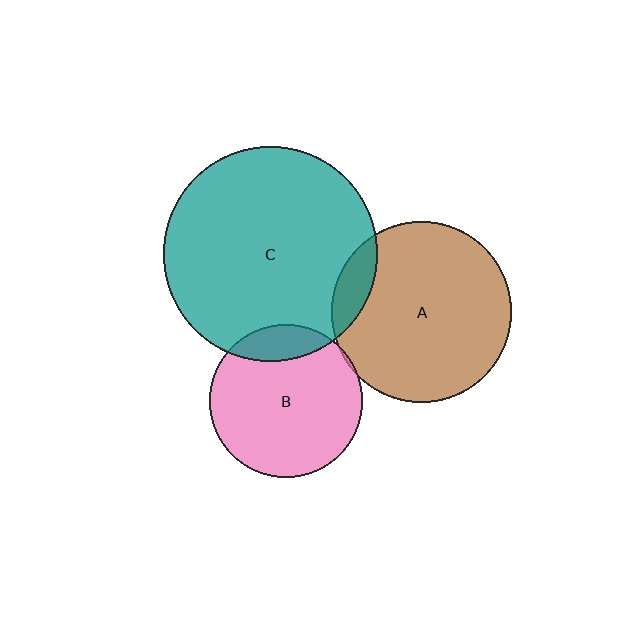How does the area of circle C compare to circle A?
Approximately 1.4 times.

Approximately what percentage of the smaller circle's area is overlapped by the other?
Approximately 10%.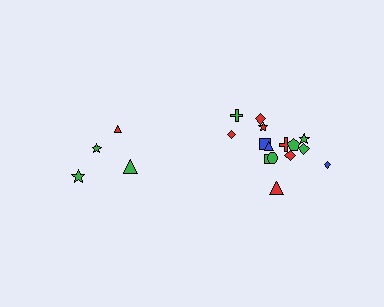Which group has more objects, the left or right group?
The right group.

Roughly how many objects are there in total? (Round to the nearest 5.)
Roughly 20 objects in total.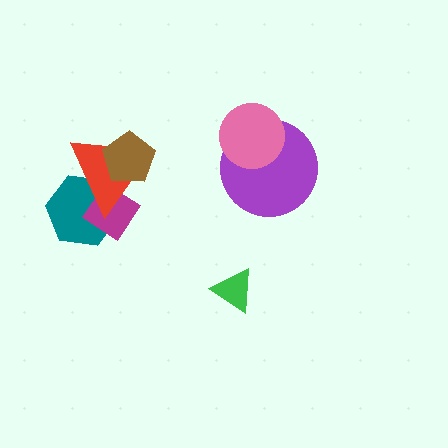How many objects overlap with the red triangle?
3 objects overlap with the red triangle.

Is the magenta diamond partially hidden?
Yes, it is partially covered by another shape.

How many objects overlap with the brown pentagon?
1 object overlaps with the brown pentagon.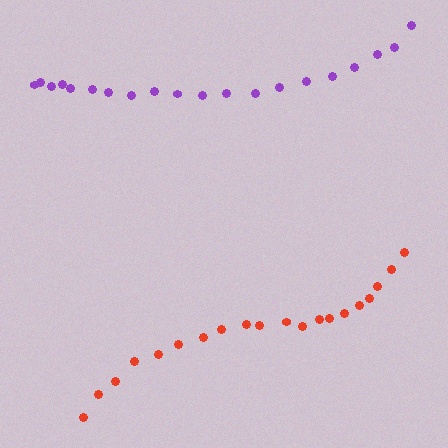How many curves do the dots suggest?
There are 2 distinct paths.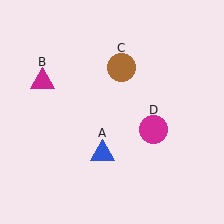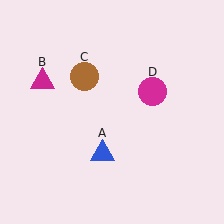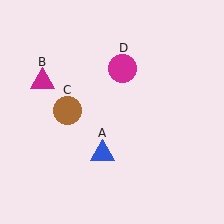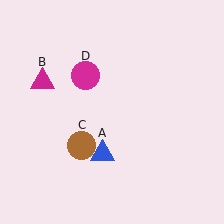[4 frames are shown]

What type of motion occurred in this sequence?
The brown circle (object C), magenta circle (object D) rotated counterclockwise around the center of the scene.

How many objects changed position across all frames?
2 objects changed position: brown circle (object C), magenta circle (object D).